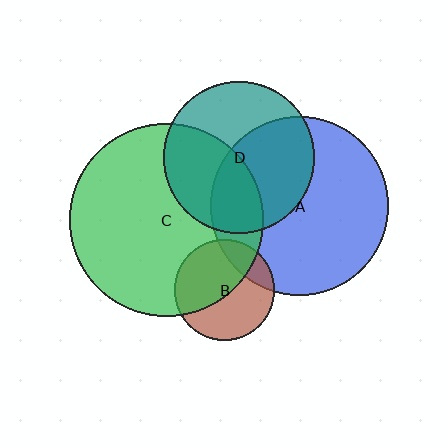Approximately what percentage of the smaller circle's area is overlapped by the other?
Approximately 50%.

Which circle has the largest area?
Circle C (green).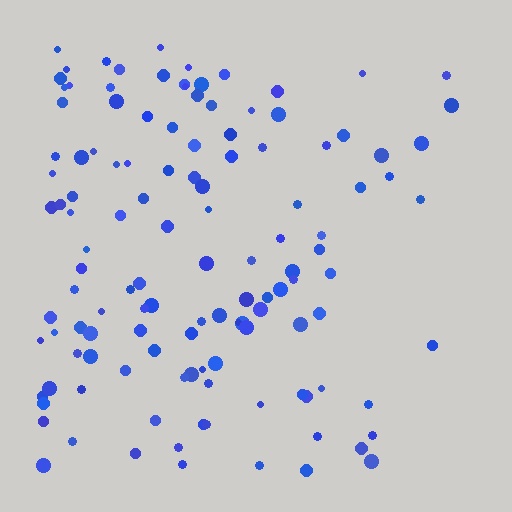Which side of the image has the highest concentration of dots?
The left.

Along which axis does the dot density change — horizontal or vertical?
Horizontal.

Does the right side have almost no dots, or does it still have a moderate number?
Still a moderate number, just noticeably fewer than the left.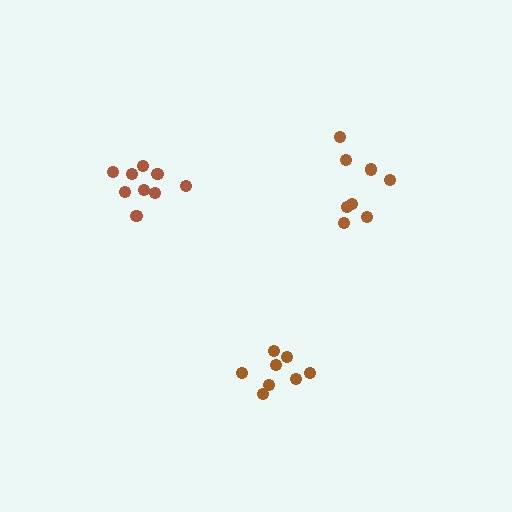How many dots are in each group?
Group 1: 9 dots, Group 2: 8 dots, Group 3: 8 dots (25 total).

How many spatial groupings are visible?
There are 3 spatial groupings.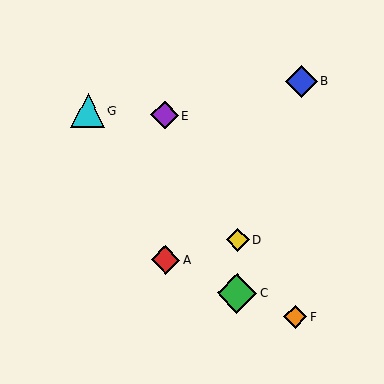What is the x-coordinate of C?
Object C is at x≈237.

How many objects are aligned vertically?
2 objects (C, D) are aligned vertically.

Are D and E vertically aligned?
No, D is at x≈238 and E is at x≈165.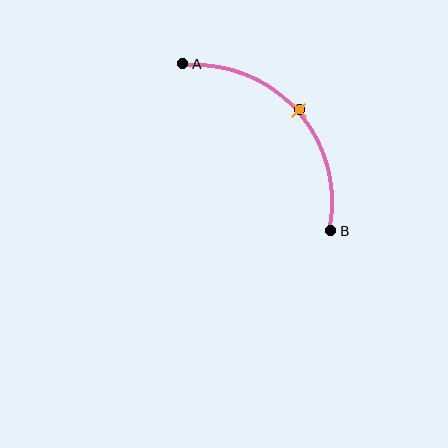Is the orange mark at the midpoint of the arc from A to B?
Yes. The orange mark lies on the arc at equal arc-length from both A and B — it is the arc midpoint.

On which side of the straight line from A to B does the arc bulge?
The arc bulges above and to the right of the straight line connecting A and B.